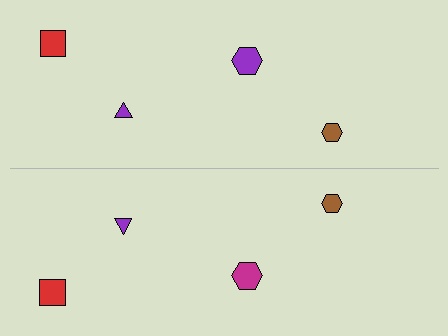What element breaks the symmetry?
The magenta hexagon on the bottom side breaks the symmetry — its mirror counterpart is purple.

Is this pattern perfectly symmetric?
No, the pattern is not perfectly symmetric. The magenta hexagon on the bottom side breaks the symmetry — its mirror counterpart is purple.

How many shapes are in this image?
There are 8 shapes in this image.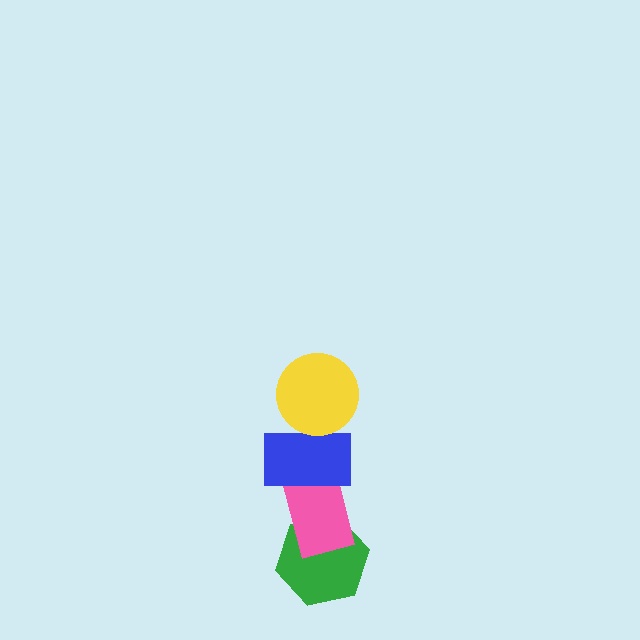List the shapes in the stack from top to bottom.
From top to bottom: the yellow circle, the blue rectangle, the pink rectangle, the green hexagon.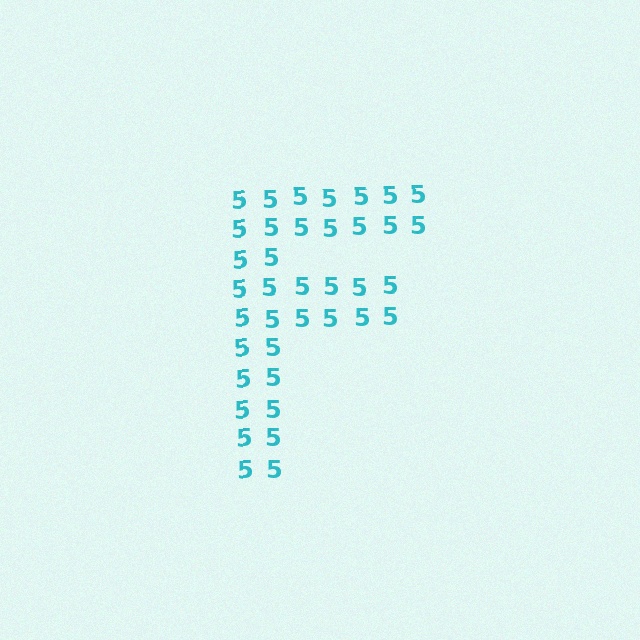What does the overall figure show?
The overall figure shows the letter F.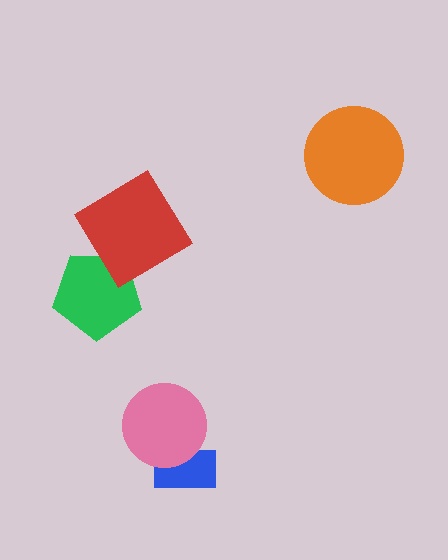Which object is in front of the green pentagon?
The red diamond is in front of the green pentagon.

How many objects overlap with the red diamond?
1 object overlaps with the red diamond.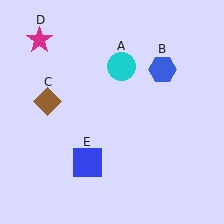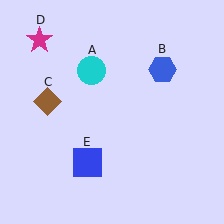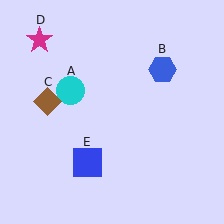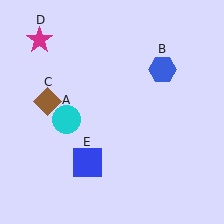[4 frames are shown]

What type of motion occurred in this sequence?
The cyan circle (object A) rotated counterclockwise around the center of the scene.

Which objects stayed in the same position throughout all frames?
Blue hexagon (object B) and brown diamond (object C) and magenta star (object D) and blue square (object E) remained stationary.